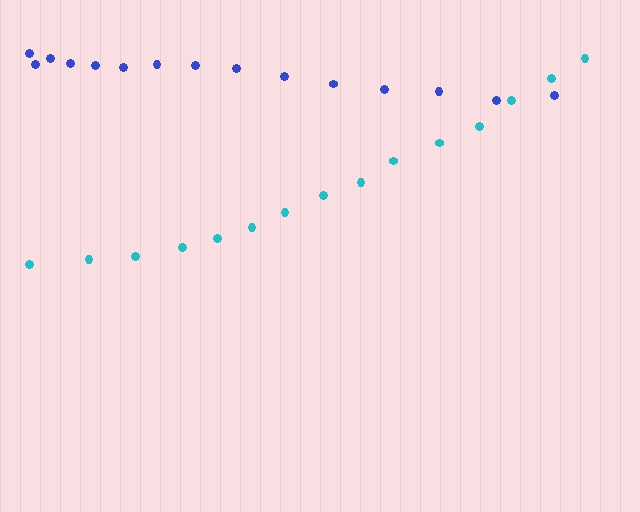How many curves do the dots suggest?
There are 2 distinct paths.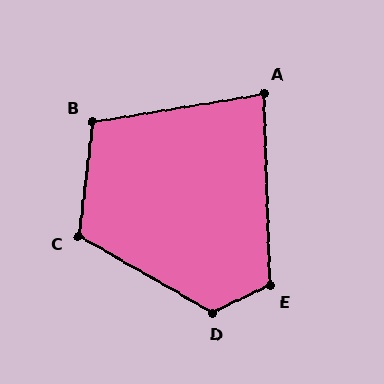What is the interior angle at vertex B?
Approximately 106 degrees (obtuse).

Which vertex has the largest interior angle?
D, at approximately 126 degrees.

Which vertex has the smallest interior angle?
A, at approximately 83 degrees.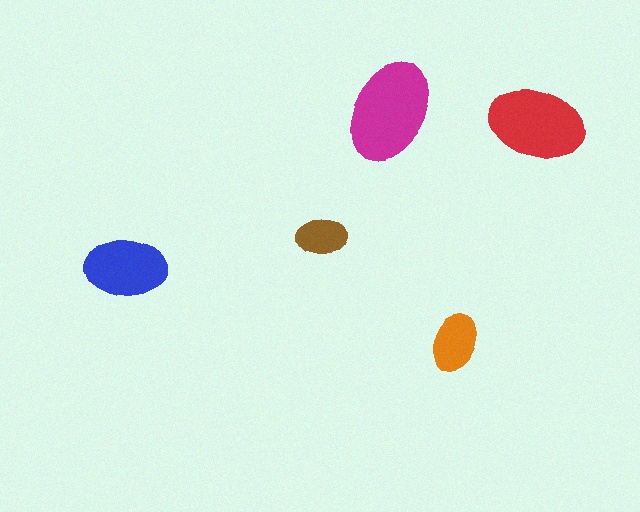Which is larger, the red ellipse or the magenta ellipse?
The magenta one.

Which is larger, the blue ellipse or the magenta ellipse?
The magenta one.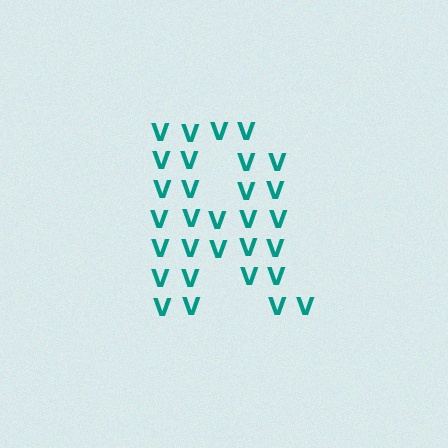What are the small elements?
The small elements are letter V's.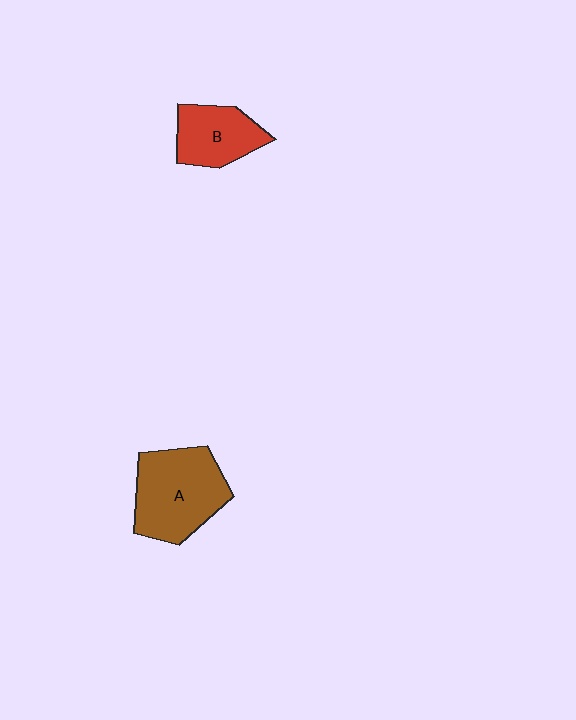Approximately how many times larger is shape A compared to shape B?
Approximately 1.6 times.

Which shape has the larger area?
Shape A (brown).